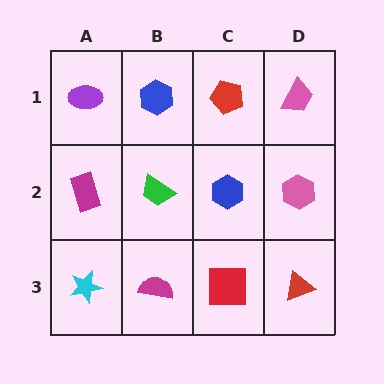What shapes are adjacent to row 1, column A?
A magenta rectangle (row 2, column A), a blue hexagon (row 1, column B).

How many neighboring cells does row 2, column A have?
3.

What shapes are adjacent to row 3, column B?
A green trapezoid (row 2, column B), a cyan star (row 3, column A), a red square (row 3, column C).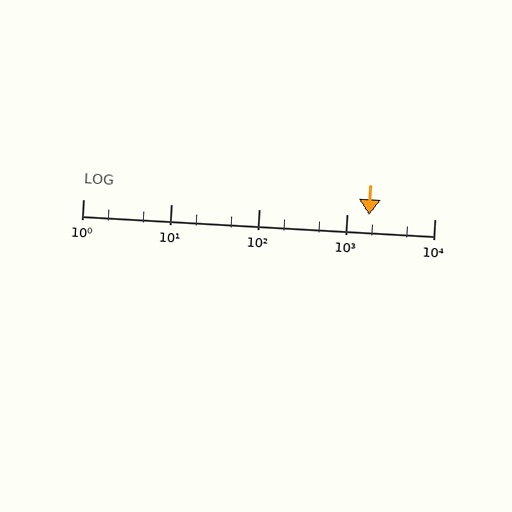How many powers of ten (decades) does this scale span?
The scale spans 4 decades, from 1 to 10000.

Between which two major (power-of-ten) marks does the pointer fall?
The pointer is between 1000 and 10000.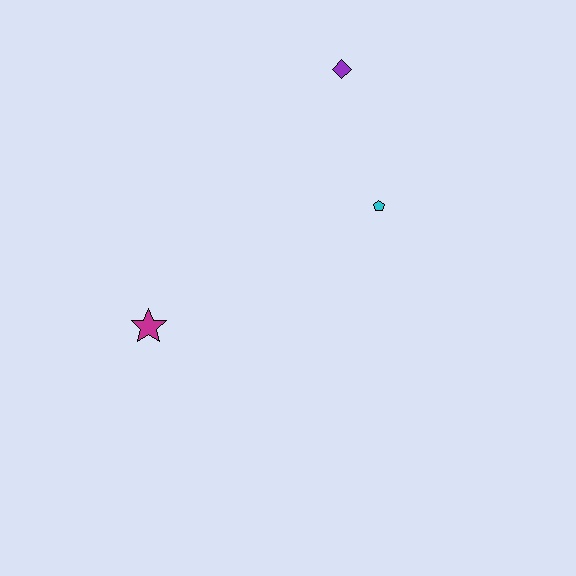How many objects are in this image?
There are 3 objects.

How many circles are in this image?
There are no circles.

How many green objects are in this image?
There are no green objects.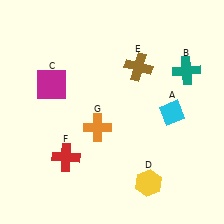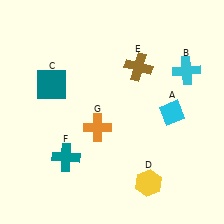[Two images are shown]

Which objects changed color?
B changed from teal to cyan. C changed from magenta to teal. F changed from red to teal.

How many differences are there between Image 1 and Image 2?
There are 3 differences between the two images.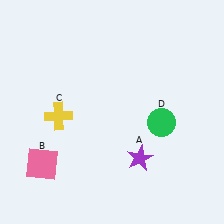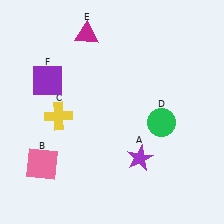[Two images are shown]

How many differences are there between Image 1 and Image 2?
There are 2 differences between the two images.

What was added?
A magenta triangle (E), a purple square (F) were added in Image 2.